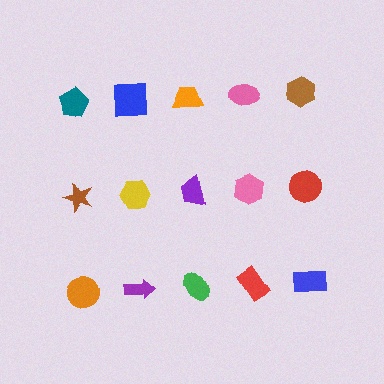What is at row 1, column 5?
A brown hexagon.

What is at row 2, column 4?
A pink hexagon.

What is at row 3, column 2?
A purple arrow.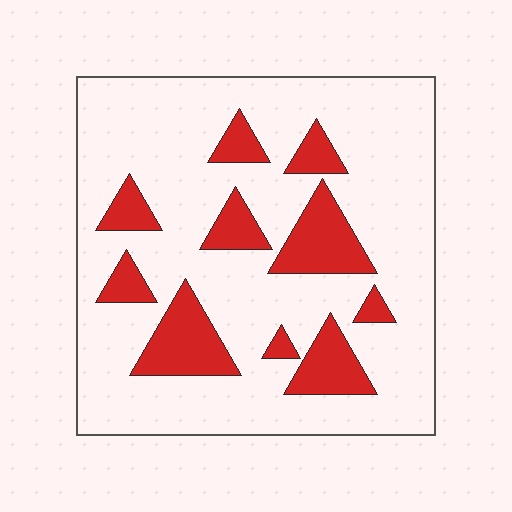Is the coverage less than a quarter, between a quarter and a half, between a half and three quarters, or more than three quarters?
Less than a quarter.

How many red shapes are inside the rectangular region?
10.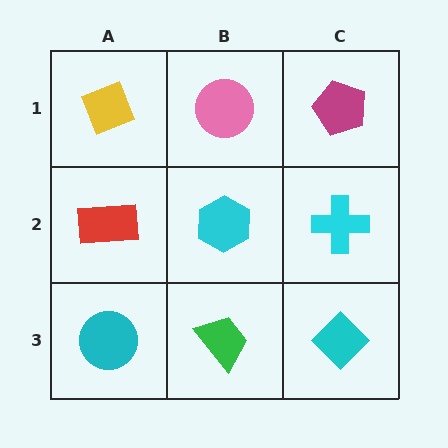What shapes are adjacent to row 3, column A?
A red rectangle (row 2, column A), a green trapezoid (row 3, column B).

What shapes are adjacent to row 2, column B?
A pink circle (row 1, column B), a green trapezoid (row 3, column B), a red rectangle (row 2, column A), a cyan cross (row 2, column C).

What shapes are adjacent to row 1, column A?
A red rectangle (row 2, column A), a pink circle (row 1, column B).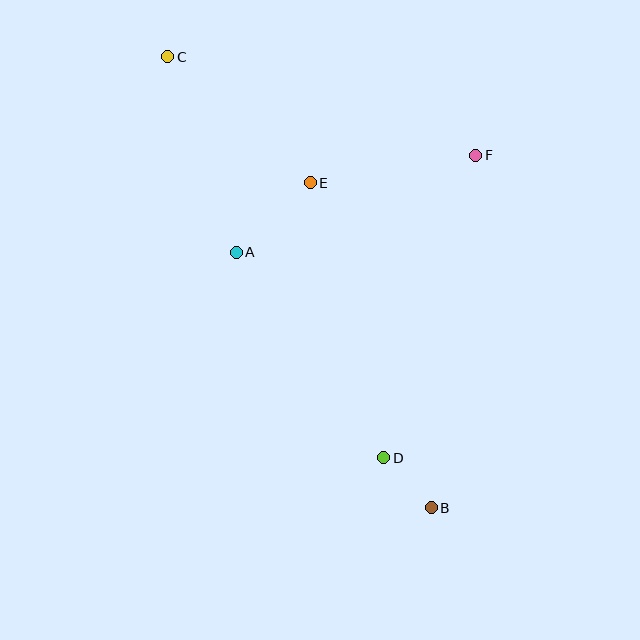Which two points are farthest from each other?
Points B and C are farthest from each other.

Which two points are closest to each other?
Points B and D are closest to each other.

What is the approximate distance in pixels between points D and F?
The distance between D and F is approximately 316 pixels.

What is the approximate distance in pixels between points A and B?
The distance between A and B is approximately 321 pixels.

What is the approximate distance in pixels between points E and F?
The distance between E and F is approximately 168 pixels.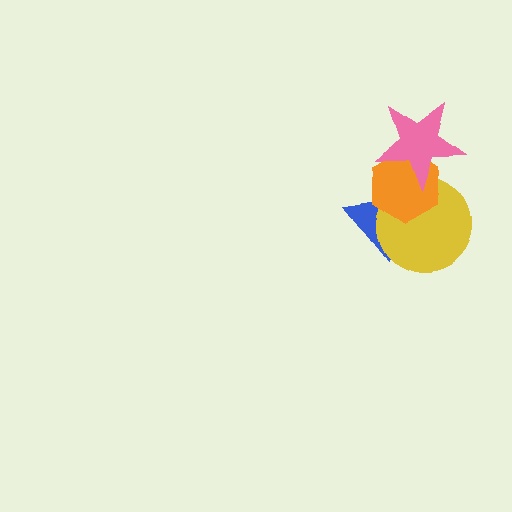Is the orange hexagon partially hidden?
Yes, it is partially covered by another shape.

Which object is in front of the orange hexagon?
The pink star is in front of the orange hexagon.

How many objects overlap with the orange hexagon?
3 objects overlap with the orange hexagon.